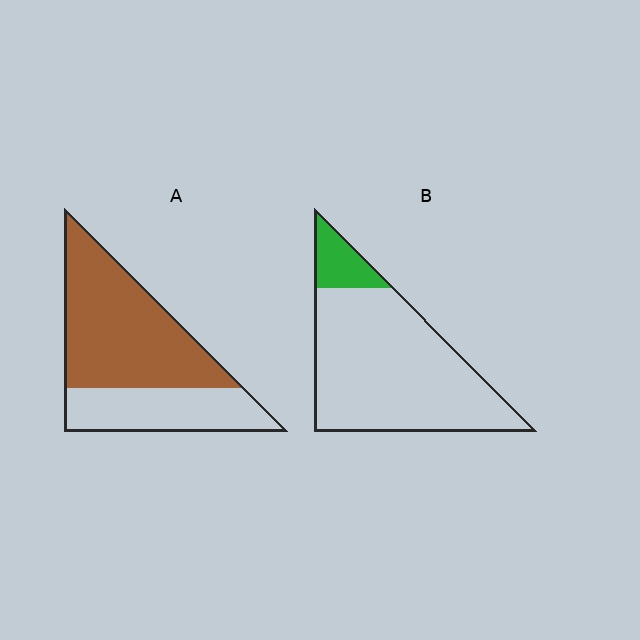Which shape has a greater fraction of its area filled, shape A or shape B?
Shape A.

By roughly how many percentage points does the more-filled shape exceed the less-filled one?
By roughly 50 percentage points (A over B).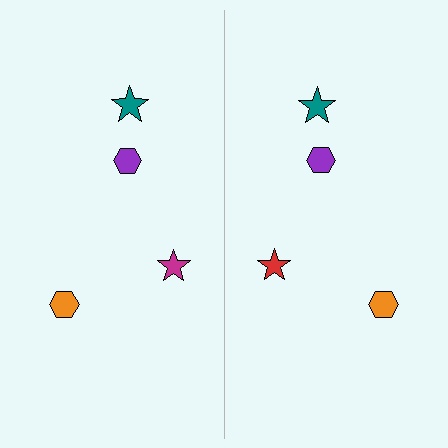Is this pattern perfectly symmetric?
No, the pattern is not perfectly symmetric. The red star on the right side breaks the symmetry — its mirror counterpart is magenta.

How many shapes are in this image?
There are 8 shapes in this image.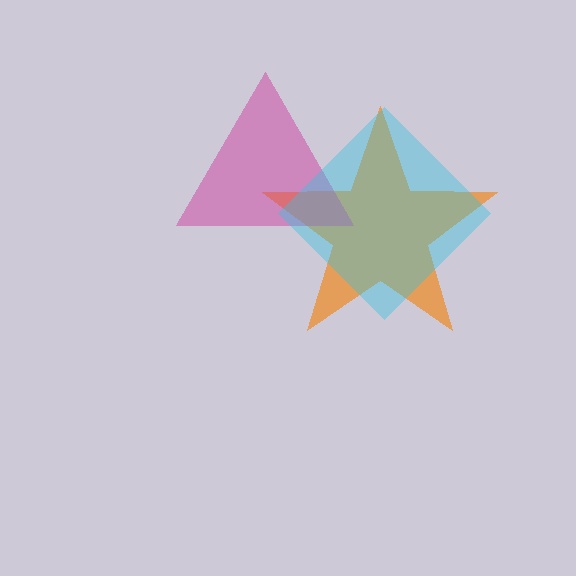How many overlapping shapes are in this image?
There are 3 overlapping shapes in the image.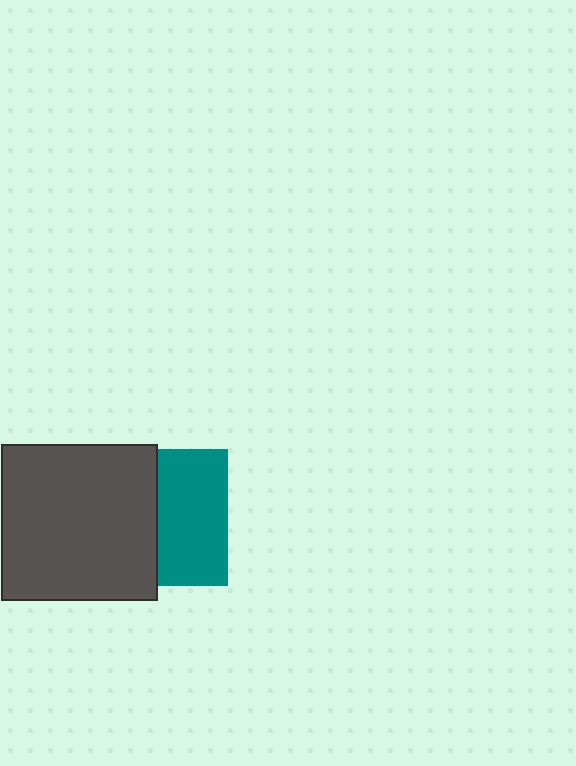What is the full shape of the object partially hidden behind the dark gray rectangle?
The partially hidden object is a teal square.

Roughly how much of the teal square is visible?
About half of it is visible (roughly 51%).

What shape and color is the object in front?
The object in front is a dark gray rectangle.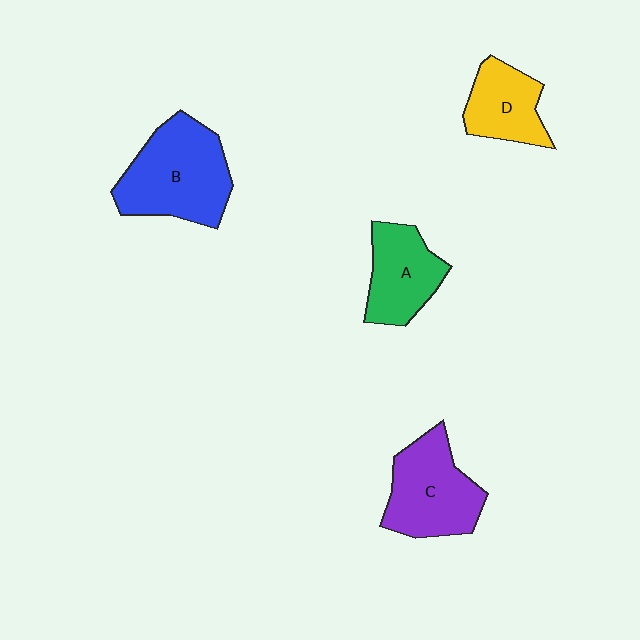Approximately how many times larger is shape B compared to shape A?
Approximately 1.5 times.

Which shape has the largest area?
Shape B (blue).